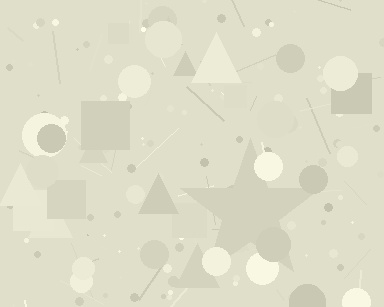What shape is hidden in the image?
A star is hidden in the image.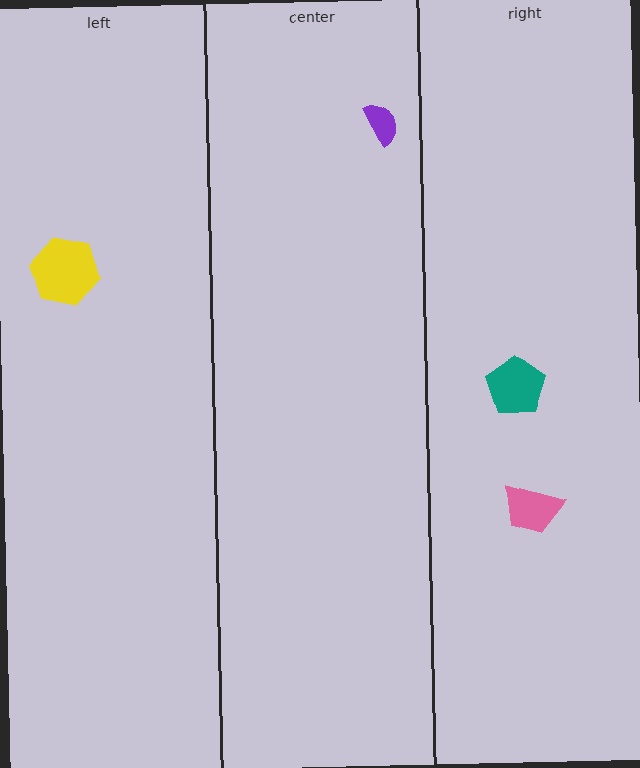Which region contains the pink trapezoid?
The right region.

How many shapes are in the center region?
1.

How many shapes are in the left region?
1.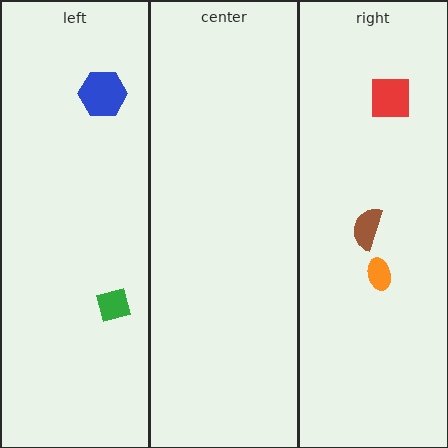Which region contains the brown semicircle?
The right region.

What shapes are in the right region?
The red square, the brown semicircle, the orange ellipse.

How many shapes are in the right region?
3.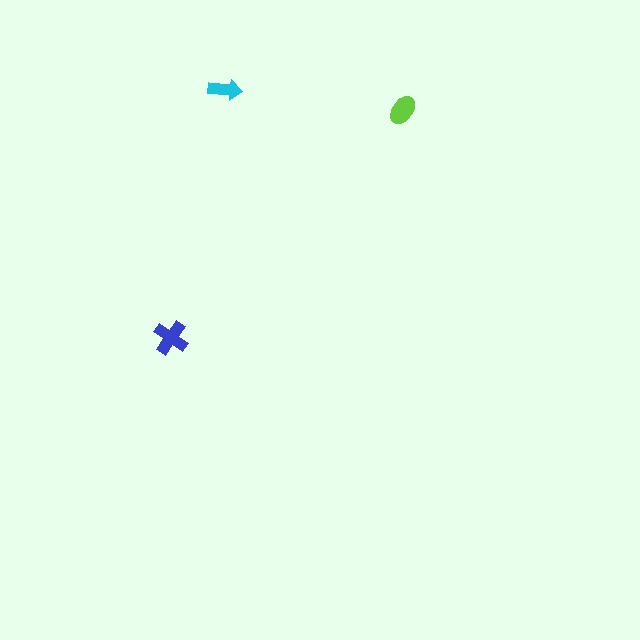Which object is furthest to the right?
The lime ellipse is rightmost.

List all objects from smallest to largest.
The cyan arrow, the lime ellipse, the blue cross.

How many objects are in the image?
There are 3 objects in the image.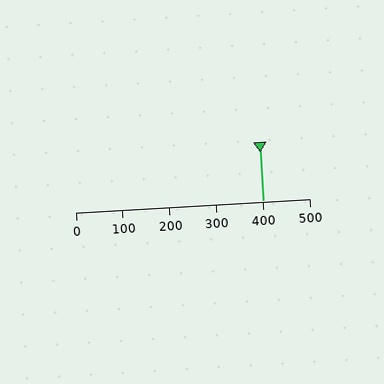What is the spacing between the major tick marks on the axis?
The major ticks are spaced 100 apart.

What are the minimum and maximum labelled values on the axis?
The axis runs from 0 to 500.